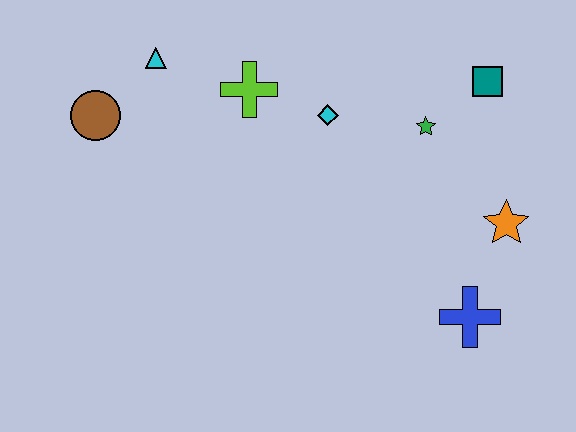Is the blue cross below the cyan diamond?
Yes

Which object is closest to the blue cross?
The orange star is closest to the blue cross.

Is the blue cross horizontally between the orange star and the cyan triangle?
Yes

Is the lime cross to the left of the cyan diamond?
Yes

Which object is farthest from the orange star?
The brown circle is farthest from the orange star.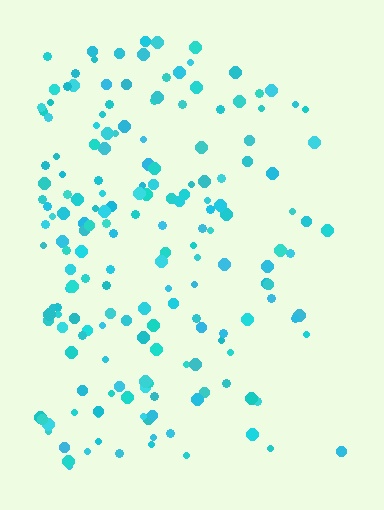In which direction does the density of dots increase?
From right to left, with the left side densest.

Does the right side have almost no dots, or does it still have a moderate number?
Still a moderate number, just noticeably fewer than the left.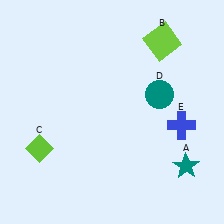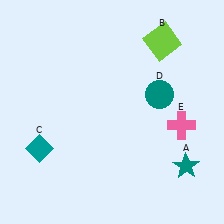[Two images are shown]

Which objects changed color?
C changed from lime to teal. E changed from blue to pink.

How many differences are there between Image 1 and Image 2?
There are 2 differences between the two images.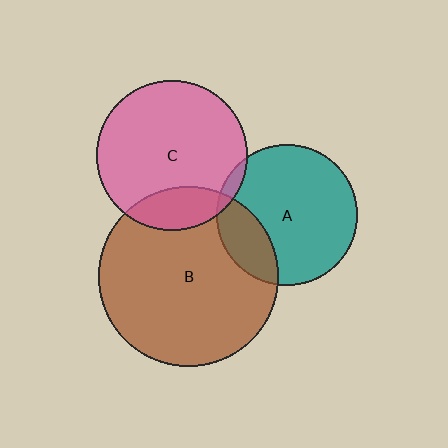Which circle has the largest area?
Circle B (brown).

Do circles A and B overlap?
Yes.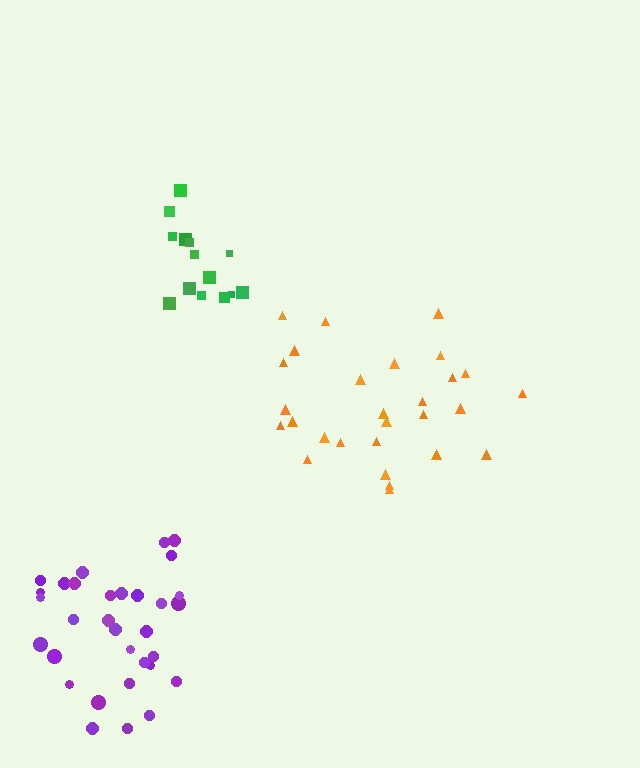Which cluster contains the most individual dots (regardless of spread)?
Purple (33).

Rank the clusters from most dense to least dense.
green, purple, orange.